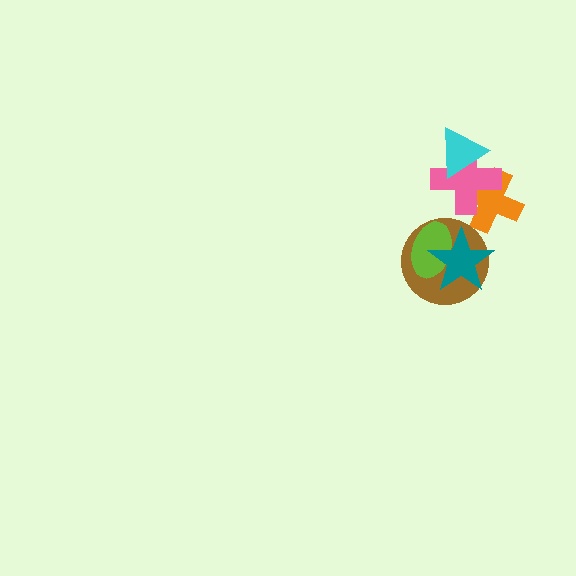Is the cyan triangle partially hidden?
No, no other shape covers it.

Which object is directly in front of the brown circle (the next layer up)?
The lime ellipse is directly in front of the brown circle.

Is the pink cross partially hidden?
Yes, it is partially covered by another shape.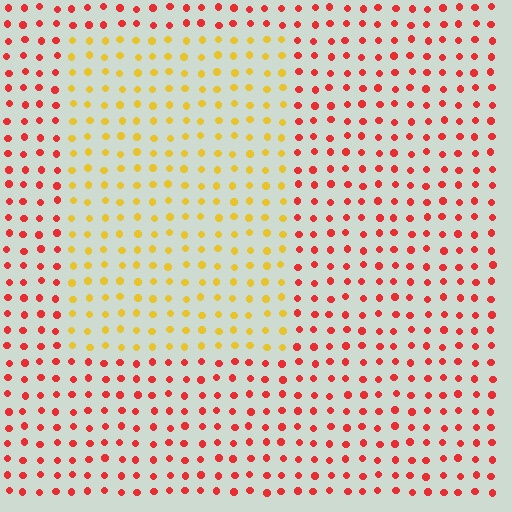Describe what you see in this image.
The image is filled with small red elements in a uniform arrangement. A rectangle-shaped region is visible where the elements are tinted to a slightly different hue, forming a subtle color boundary.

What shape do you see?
I see a rectangle.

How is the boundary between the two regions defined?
The boundary is defined purely by a slight shift in hue (about 51 degrees). Spacing, size, and orientation are identical on both sides.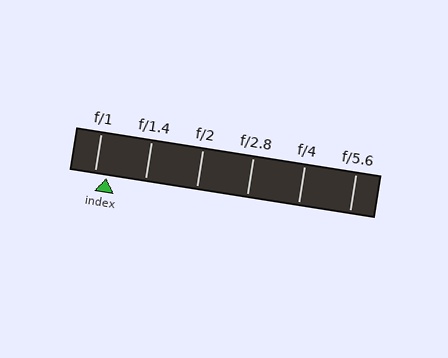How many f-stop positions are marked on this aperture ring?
There are 6 f-stop positions marked.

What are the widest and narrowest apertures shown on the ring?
The widest aperture shown is f/1 and the narrowest is f/5.6.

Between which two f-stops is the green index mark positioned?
The index mark is between f/1 and f/1.4.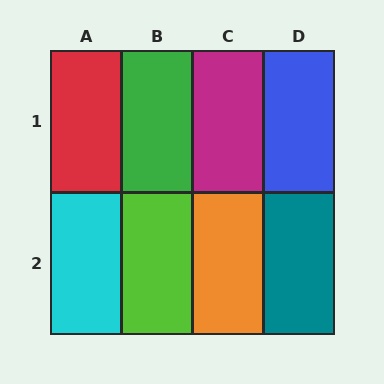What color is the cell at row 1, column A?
Red.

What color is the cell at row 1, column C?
Magenta.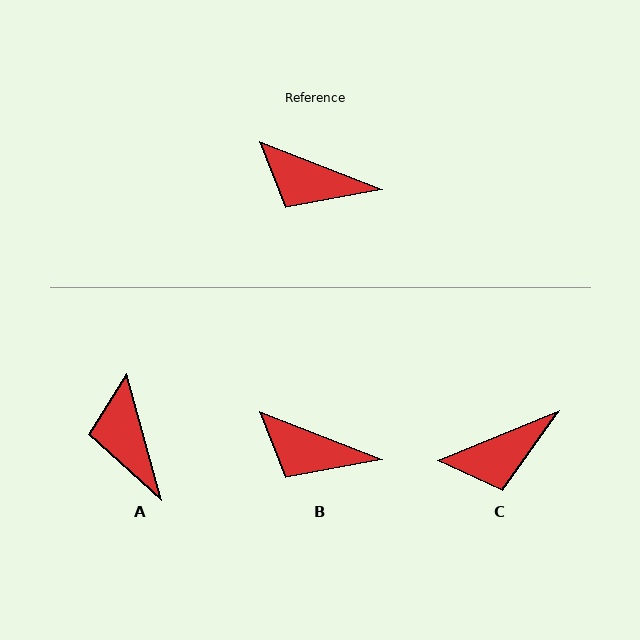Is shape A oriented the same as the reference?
No, it is off by about 53 degrees.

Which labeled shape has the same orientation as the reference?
B.